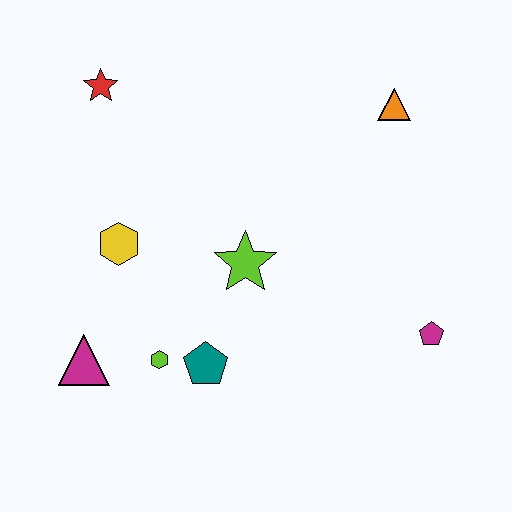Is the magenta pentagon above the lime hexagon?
Yes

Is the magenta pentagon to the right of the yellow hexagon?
Yes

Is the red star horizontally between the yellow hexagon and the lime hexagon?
No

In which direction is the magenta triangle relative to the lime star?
The magenta triangle is to the left of the lime star.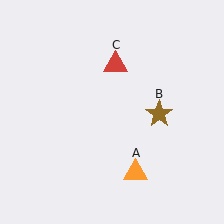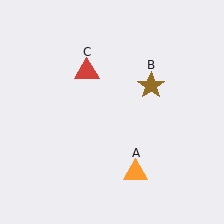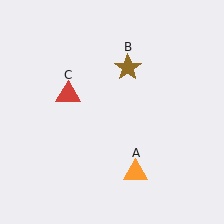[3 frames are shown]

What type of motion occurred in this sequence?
The brown star (object B), red triangle (object C) rotated counterclockwise around the center of the scene.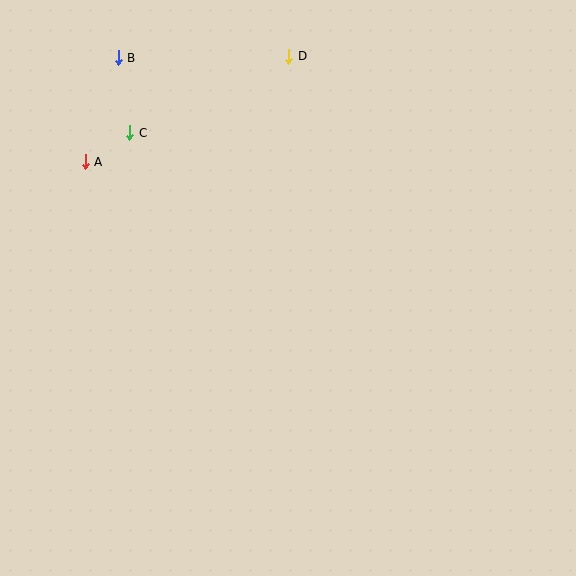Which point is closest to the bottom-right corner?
Point D is closest to the bottom-right corner.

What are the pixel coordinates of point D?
Point D is at (289, 56).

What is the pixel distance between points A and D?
The distance between A and D is 229 pixels.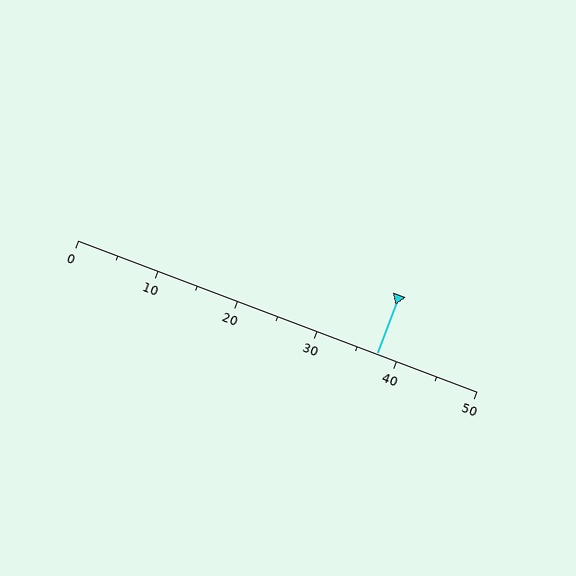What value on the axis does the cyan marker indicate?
The marker indicates approximately 37.5.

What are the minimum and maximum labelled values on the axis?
The axis runs from 0 to 50.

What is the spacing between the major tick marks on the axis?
The major ticks are spaced 10 apart.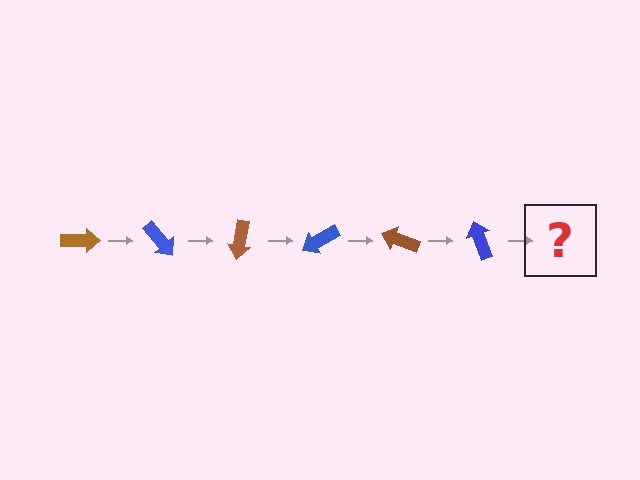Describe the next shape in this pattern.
It should be a brown arrow, rotated 300 degrees from the start.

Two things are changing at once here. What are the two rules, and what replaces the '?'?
The two rules are that it rotates 50 degrees each step and the color cycles through brown and blue. The '?' should be a brown arrow, rotated 300 degrees from the start.